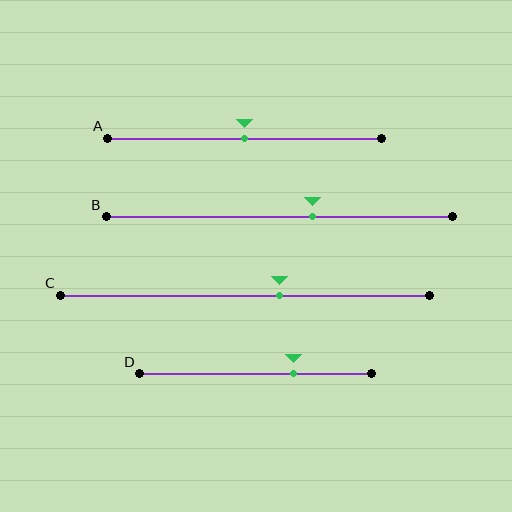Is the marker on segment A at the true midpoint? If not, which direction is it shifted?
Yes, the marker on segment A is at the true midpoint.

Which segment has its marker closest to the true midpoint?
Segment A has its marker closest to the true midpoint.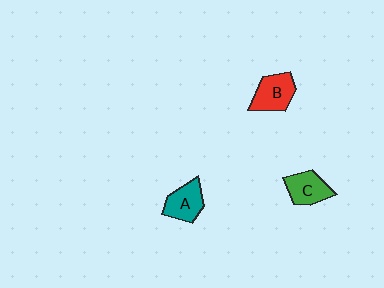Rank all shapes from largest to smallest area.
From largest to smallest: B (red), C (green), A (teal).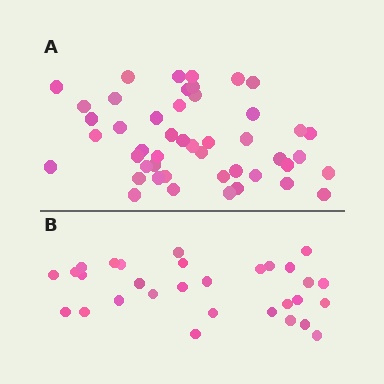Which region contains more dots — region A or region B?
Region A (the top region) has more dots.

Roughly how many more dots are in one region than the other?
Region A has approximately 15 more dots than region B.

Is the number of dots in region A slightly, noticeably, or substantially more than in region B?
Region A has substantially more. The ratio is roughly 1.6 to 1.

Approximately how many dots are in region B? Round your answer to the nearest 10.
About 30 dots.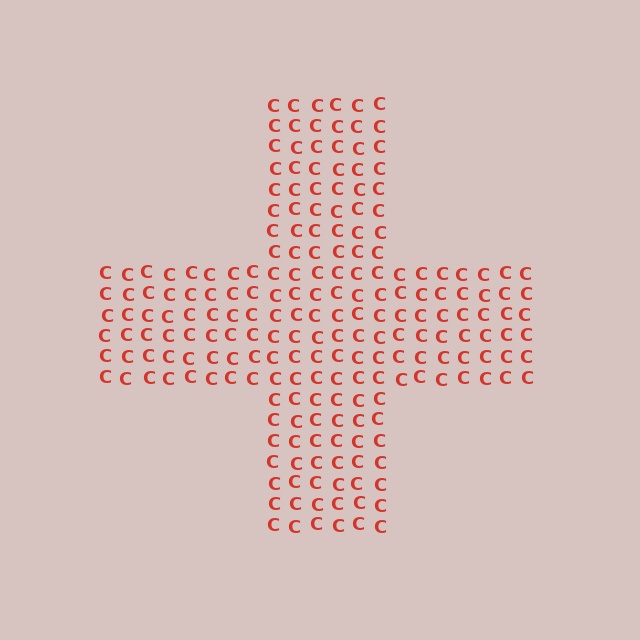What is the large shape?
The large shape is a cross.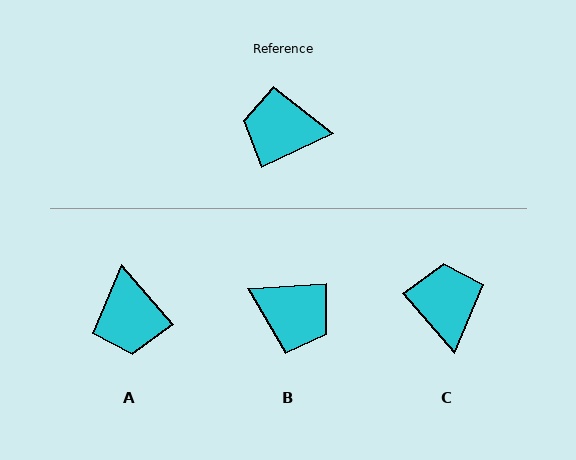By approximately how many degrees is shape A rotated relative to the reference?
Approximately 105 degrees counter-clockwise.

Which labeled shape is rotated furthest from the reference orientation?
B, about 158 degrees away.